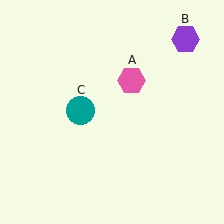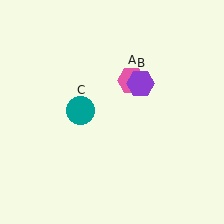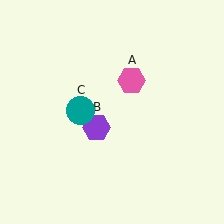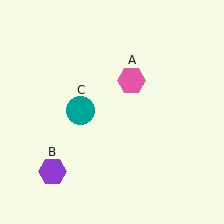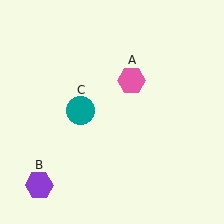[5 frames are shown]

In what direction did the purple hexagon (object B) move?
The purple hexagon (object B) moved down and to the left.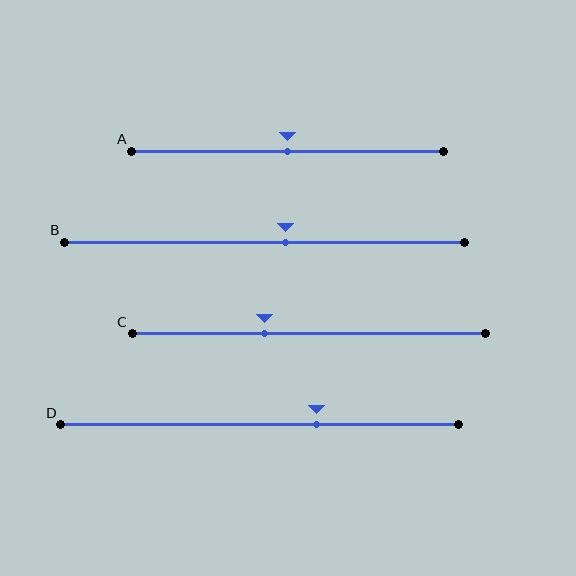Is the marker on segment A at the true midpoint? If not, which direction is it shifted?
Yes, the marker on segment A is at the true midpoint.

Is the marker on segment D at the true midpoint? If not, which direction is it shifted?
No, the marker on segment D is shifted to the right by about 14% of the segment length.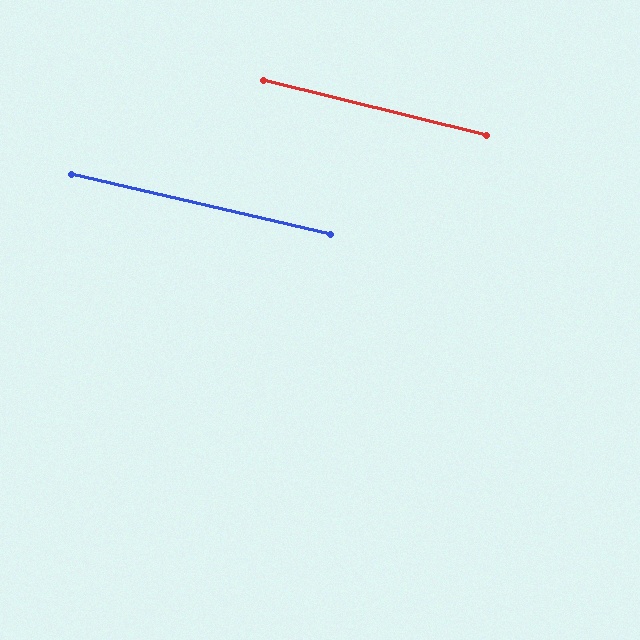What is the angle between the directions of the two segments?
Approximately 1 degree.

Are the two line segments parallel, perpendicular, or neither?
Parallel — their directions differ by only 0.9°.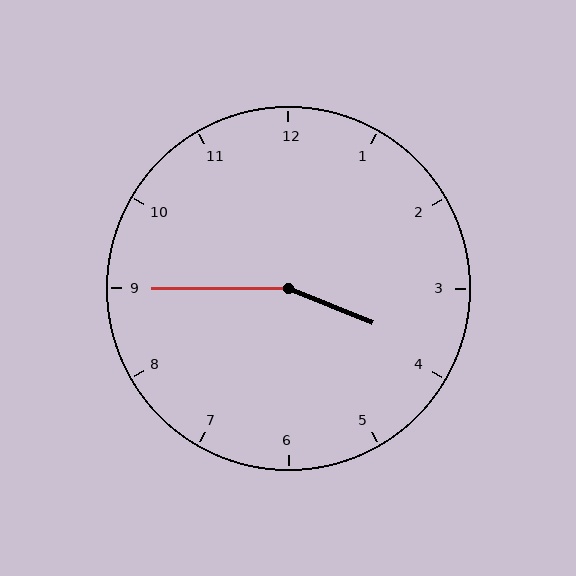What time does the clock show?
3:45.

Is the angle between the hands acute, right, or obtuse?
It is obtuse.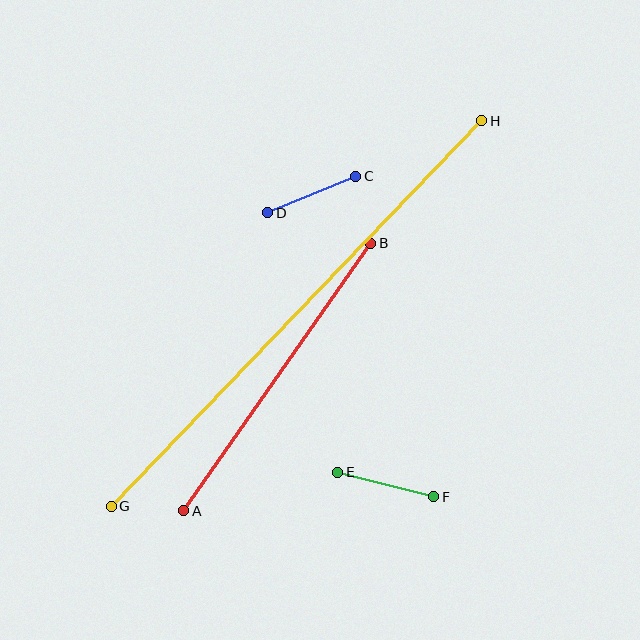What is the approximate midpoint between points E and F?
The midpoint is at approximately (386, 485) pixels.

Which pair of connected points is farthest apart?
Points G and H are farthest apart.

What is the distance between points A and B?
The distance is approximately 327 pixels.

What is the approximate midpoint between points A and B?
The midpoint is at approximately (277, 377) pixels.